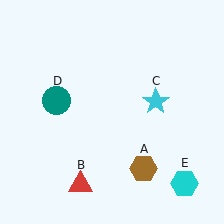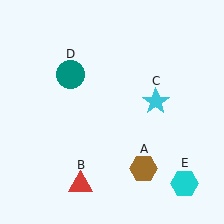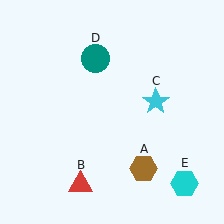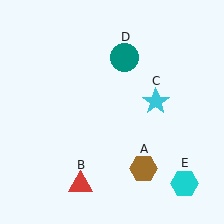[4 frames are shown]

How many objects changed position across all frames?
1 object changed position: teal circle (object D).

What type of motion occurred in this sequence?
The teal circle (object D) rotated clockwise around the center of the scene.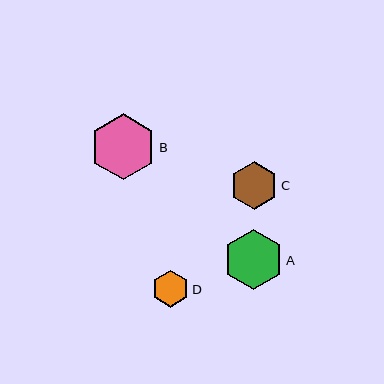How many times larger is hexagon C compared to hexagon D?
Hexagon C is approximately 1.3 times the size of hexagon D.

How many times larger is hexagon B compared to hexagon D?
Hexagon B is approximately 1.8 times the size of hexagon D.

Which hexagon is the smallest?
Hexagon D is the smallest with a size of approximately 37 pixels.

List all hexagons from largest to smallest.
From largest to smallest: B, A, C, D.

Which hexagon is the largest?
Hexagon B is the largest with a size of approximately 66 pixels.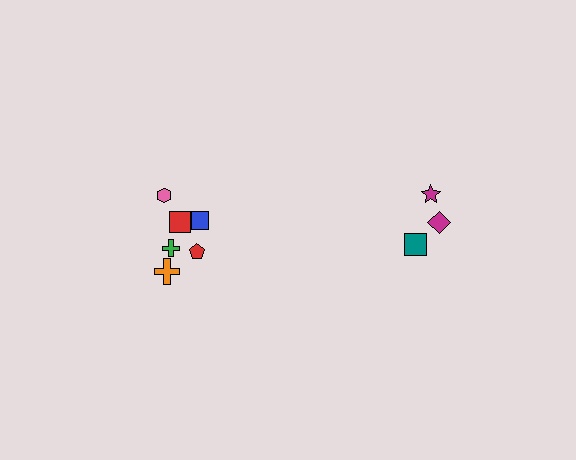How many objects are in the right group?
There are 3 objects.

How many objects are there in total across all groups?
There are 9 objects.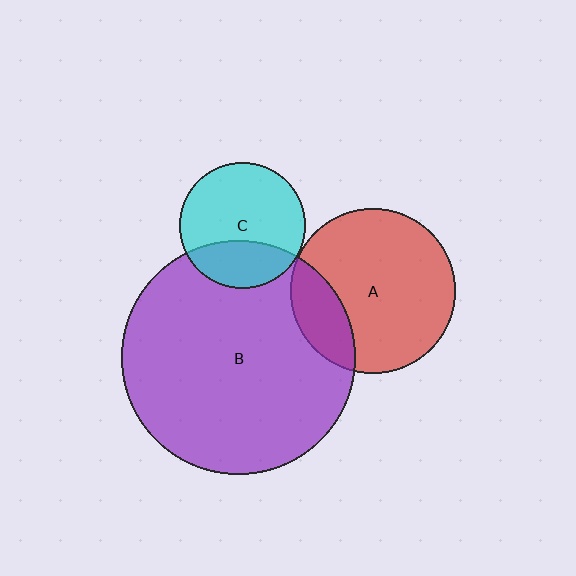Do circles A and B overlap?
Yes.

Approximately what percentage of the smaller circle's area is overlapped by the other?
Approximately 20%.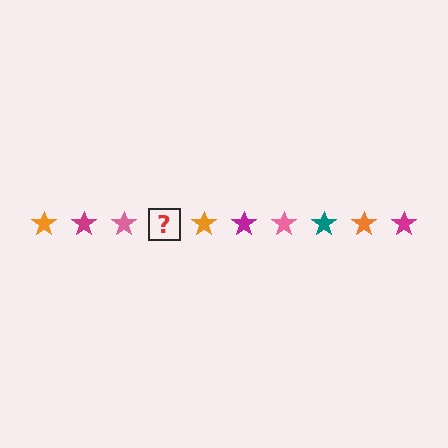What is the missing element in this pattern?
The missing element is a teal star.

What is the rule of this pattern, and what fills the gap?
The rule is that the pattern cycles through orange, magenta, pink, teal stars. The gap should be filled with a teal star.